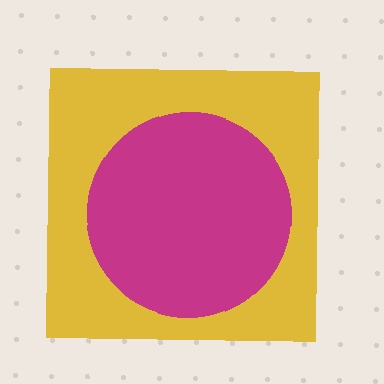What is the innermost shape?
The magenta circle.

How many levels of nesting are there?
2.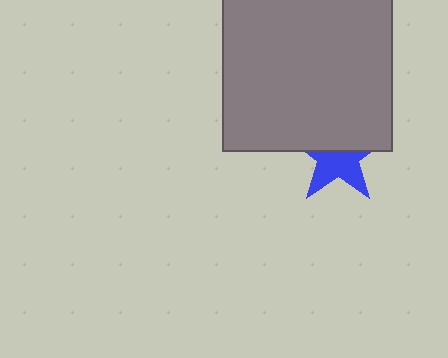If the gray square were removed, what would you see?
You would see the complete blue star.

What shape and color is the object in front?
The object in front is a gray square.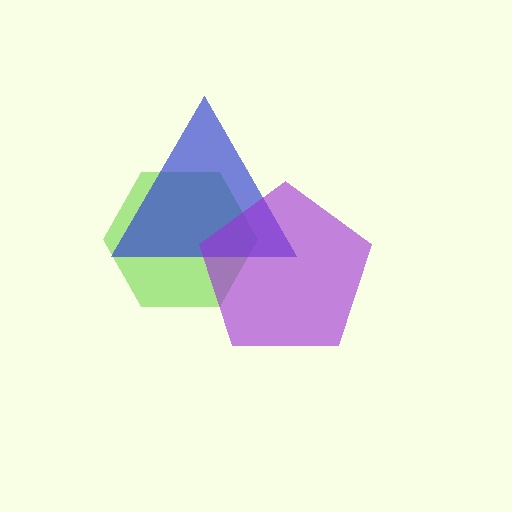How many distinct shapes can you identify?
There are 3 distinct shapes: a lime hexagon, a blue triangle, a purple pentagon.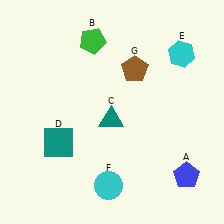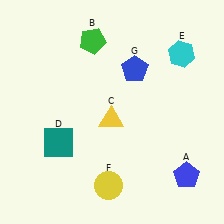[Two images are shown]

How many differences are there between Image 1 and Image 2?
There are 3 differences between the two images.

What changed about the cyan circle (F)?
In Image 1, F is cyan. In Image 2, it changed to yellow.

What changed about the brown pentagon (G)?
In Image 1, G is brown. In Image 2, it changed to blue.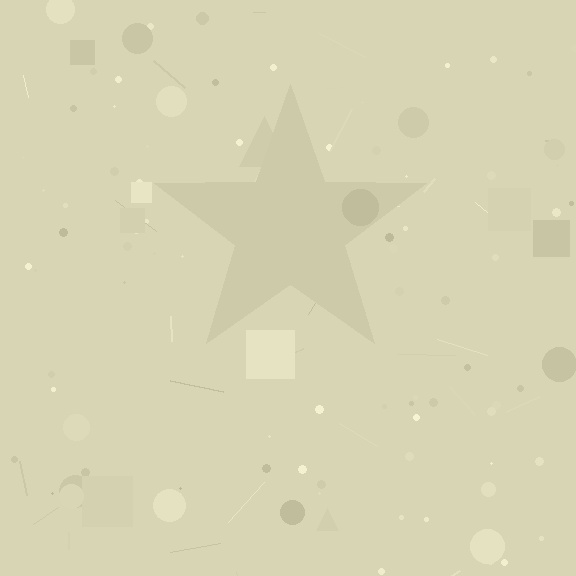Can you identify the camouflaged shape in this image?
The camouflaged shape is a star.